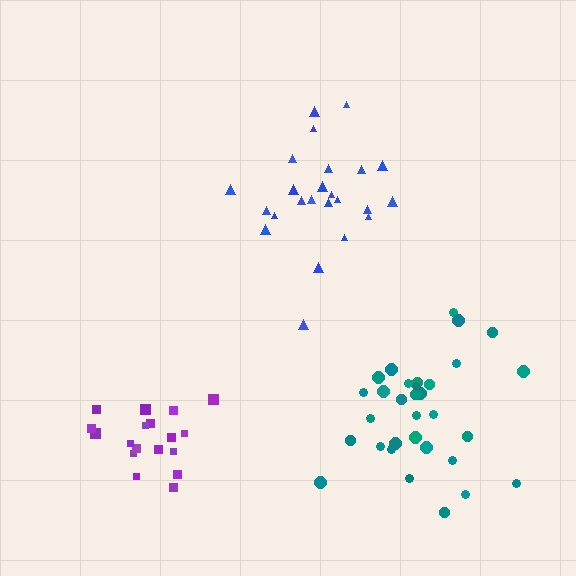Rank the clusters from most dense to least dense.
purple, teal, blue.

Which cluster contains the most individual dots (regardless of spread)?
Teal (32).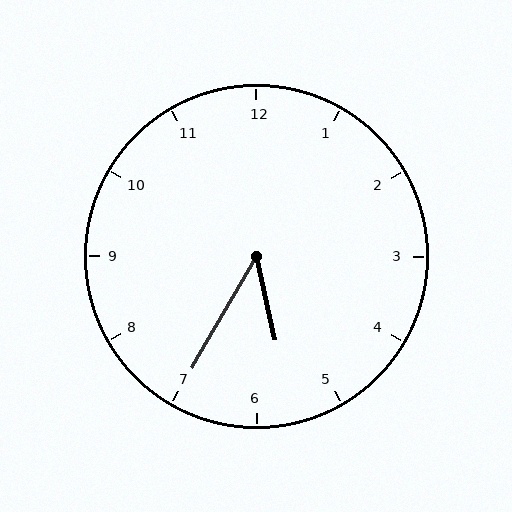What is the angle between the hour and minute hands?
Approximately 42 degrees.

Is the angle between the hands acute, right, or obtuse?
It is acute.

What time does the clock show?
5:35.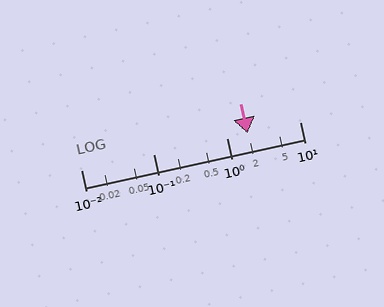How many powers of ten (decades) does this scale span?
The scale spans 3 decades, from 0.01 to 10.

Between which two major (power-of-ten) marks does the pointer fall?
The pointer is between 1 and 10.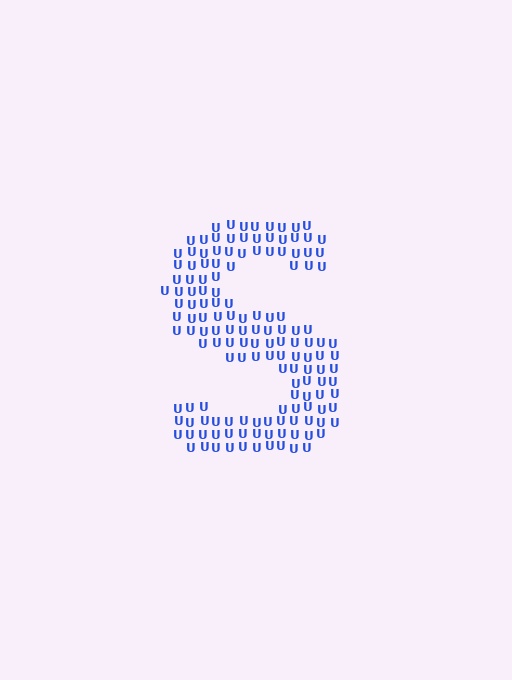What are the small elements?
The small elements are letter U's.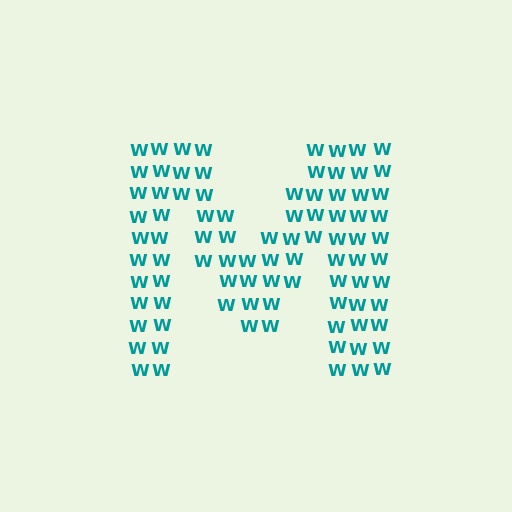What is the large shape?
The large shape is the letter M.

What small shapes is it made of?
It is made of small letter W's.